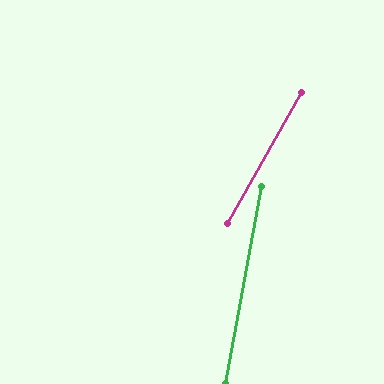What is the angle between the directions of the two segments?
Approximately 19 degrees.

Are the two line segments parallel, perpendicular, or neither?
Neither parallel nor perpendicular — they differ by about 19°.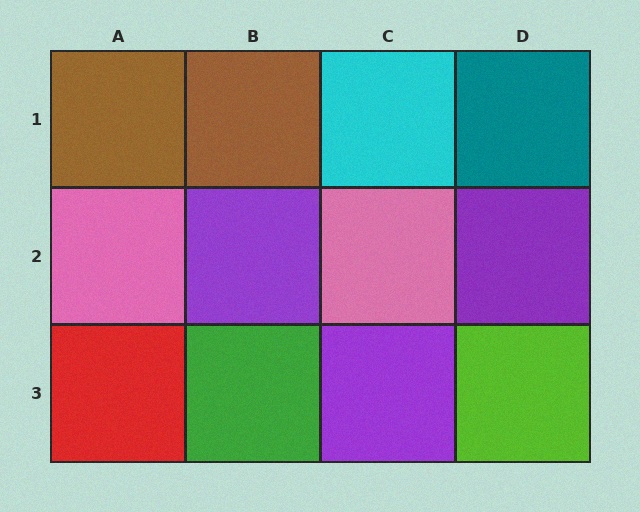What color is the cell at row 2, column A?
Pink.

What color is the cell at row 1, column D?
Teal.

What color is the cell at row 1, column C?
Cyan.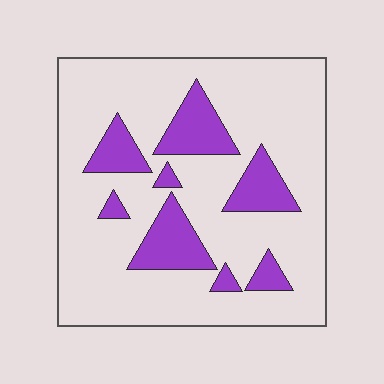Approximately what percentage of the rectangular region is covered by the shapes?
Approximately 20%.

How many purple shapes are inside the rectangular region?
8.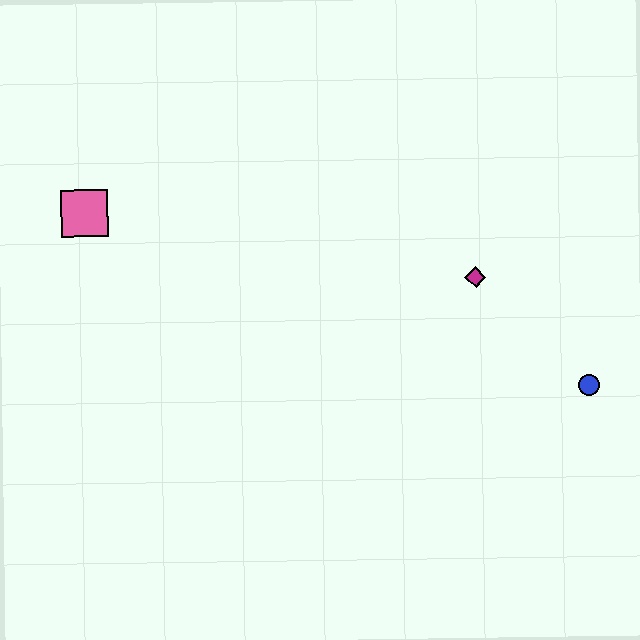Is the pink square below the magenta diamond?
No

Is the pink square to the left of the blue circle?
Yes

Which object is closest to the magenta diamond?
The blue circle is closest to the magenta diamond.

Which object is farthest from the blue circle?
The pink square is farthest from the blue circle.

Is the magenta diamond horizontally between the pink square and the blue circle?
Yes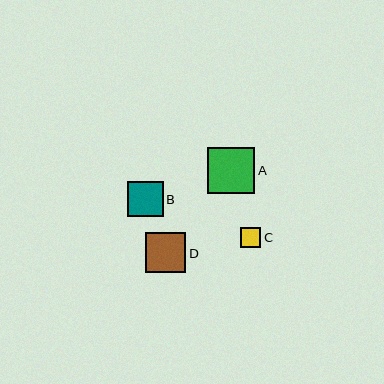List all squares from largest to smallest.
From largest to smallest: A, D, B, C.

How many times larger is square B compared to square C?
Square B is approximately 1.8 times the size of square C.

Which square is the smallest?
Square C is the smallest with a size of approximately 20 pixels.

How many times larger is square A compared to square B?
Square A is approximately 1.3 times the size of square B.